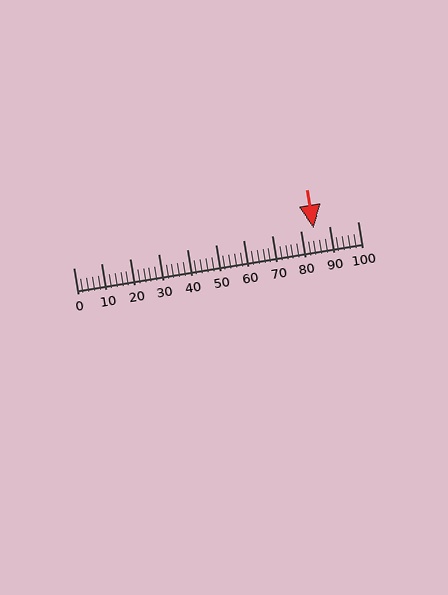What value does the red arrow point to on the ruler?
The red arrow points to approximately 84.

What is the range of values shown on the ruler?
The ruler shows values from 0 to 100.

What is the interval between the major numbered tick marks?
The major tick marks are spaced 10 units apart.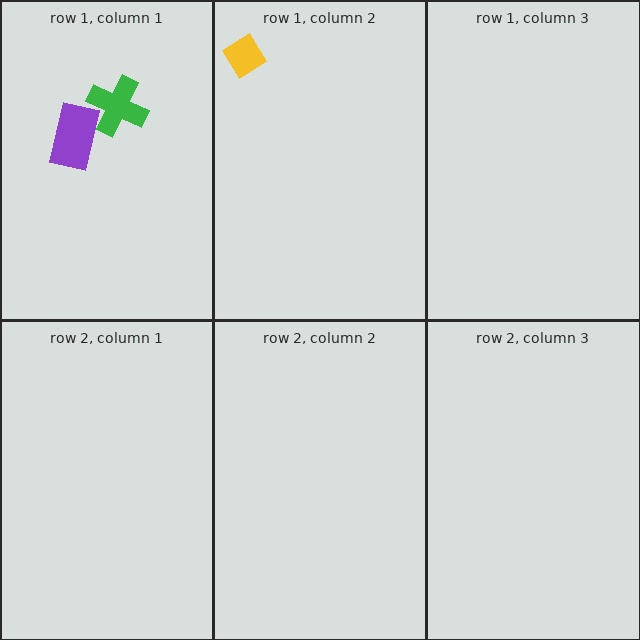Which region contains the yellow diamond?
The row 1, column 2 region.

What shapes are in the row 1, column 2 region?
The yellow diamond.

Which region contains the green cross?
The row 1, column 1 region.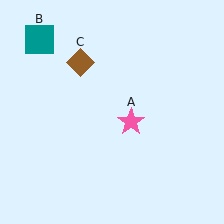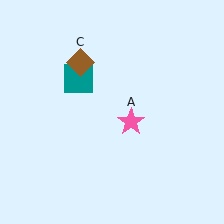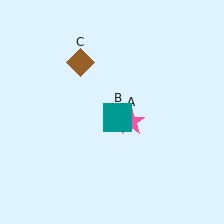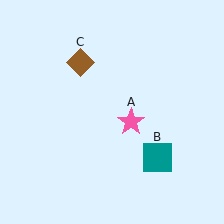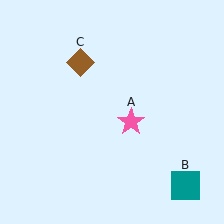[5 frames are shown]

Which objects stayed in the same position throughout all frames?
Pink star (object A) and brown diamond (object C) remained stationary.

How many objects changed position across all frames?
1 object changed position: teal square (object B).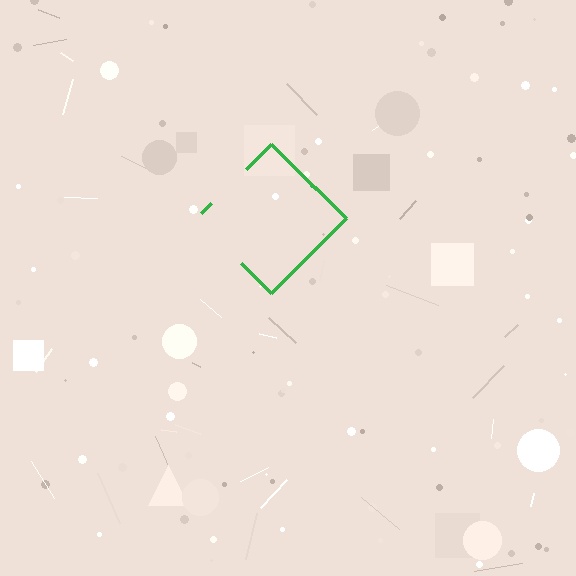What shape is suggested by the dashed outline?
The dashed outline suggests a diamond.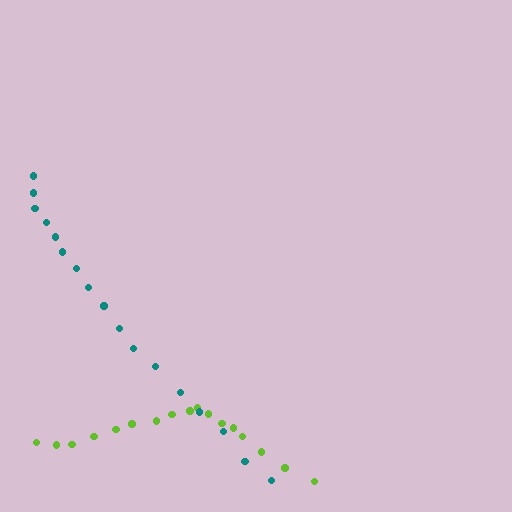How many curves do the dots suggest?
There are 2 distinct paths.